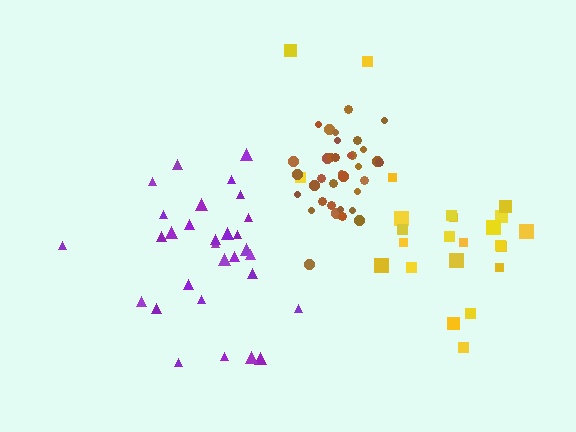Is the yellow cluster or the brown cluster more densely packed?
Brown.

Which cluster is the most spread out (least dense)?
Yellow.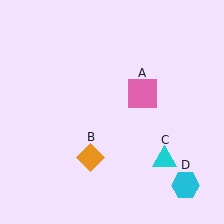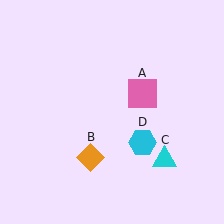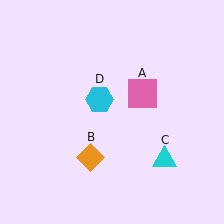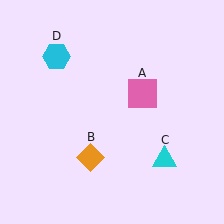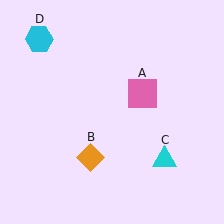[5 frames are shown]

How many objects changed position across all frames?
1 object changed position: cyan hexagon (object D).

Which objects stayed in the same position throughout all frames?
Pink square (object A) and orange diamond (object B) and cyan triangle (object C) remained stationary.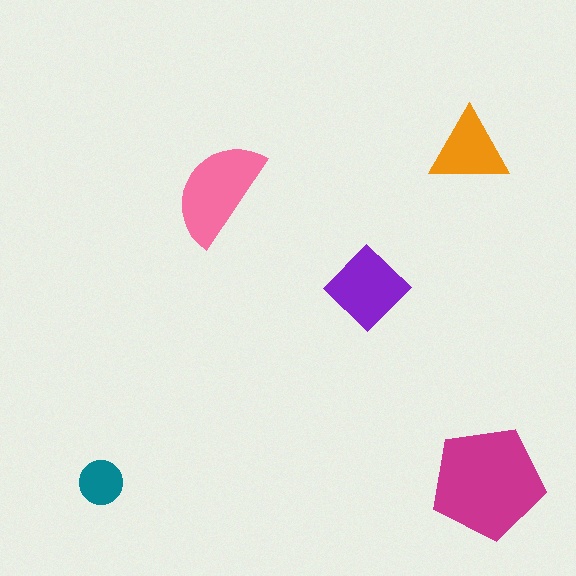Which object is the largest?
The magenta pentagon.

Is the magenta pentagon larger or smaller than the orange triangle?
Larger.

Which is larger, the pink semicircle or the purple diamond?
The pink semicircle.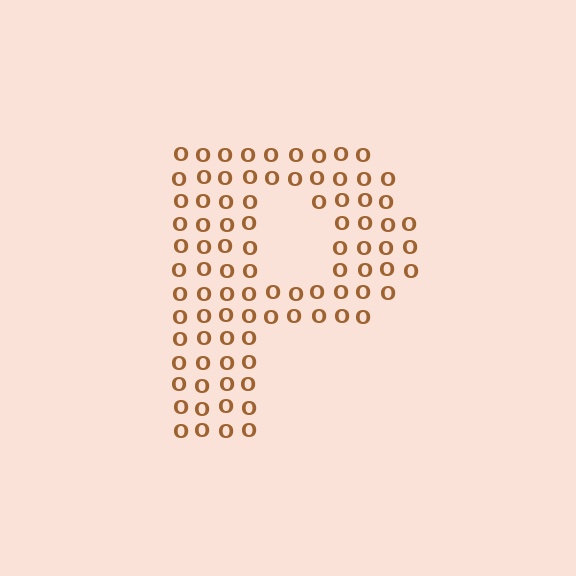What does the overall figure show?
The overall figure shows the letter P.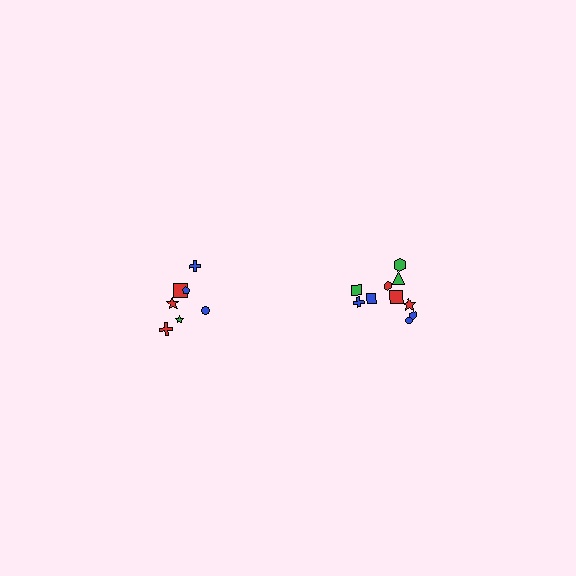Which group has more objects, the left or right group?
The right group.